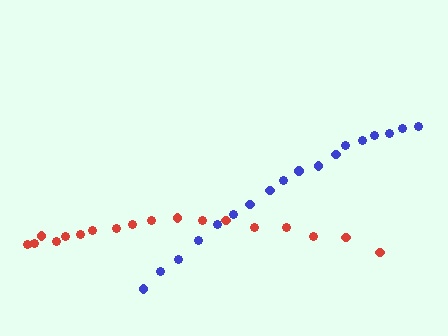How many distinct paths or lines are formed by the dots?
There are 2 distinct paths.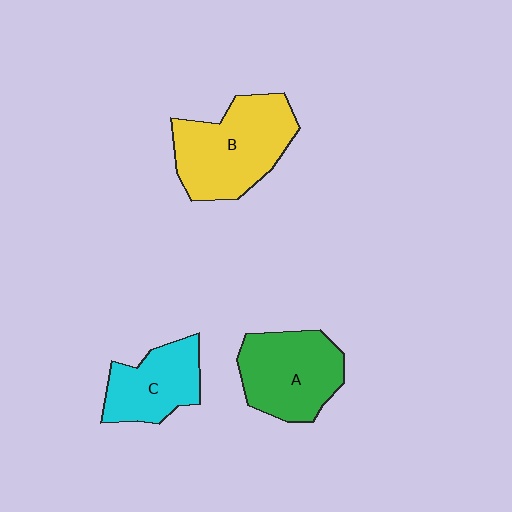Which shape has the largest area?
Shape B (yellow).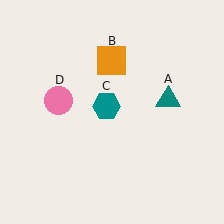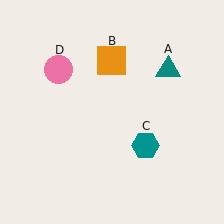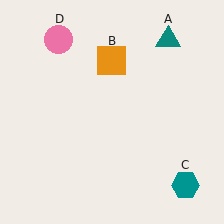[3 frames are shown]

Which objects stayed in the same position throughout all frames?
Orange square (object B) remained stationary.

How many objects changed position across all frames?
3 objects changed position: teal triangle (object A), teal hexagon (object C), pink circle (object D).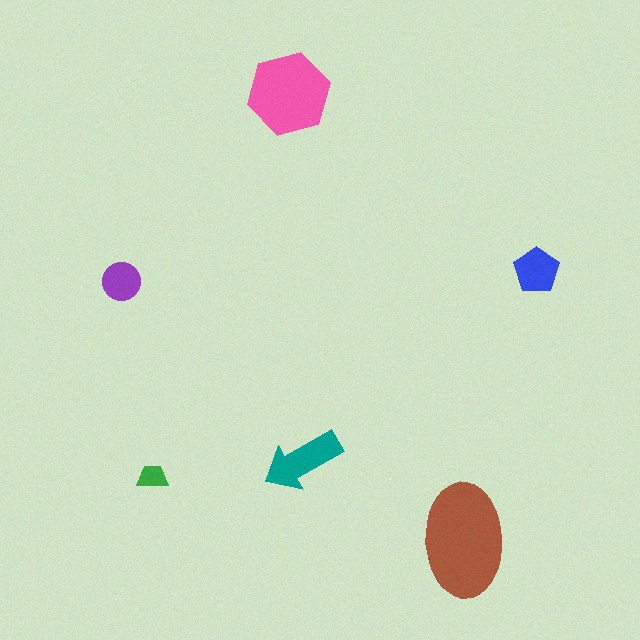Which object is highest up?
The pink hexagon is topmost.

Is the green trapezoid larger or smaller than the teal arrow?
Smaller.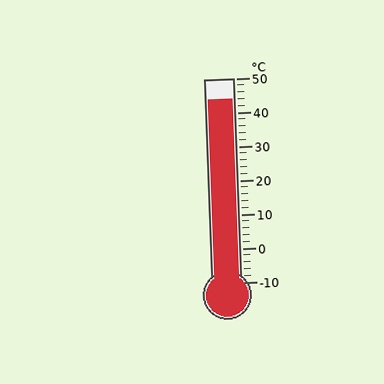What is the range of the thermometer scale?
The thermometer scale ranges from -10°C to 50°C.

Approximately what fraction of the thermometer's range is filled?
The thermometer is filled to approximately 90% of its range.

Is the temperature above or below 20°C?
The temperature is above 20°C.